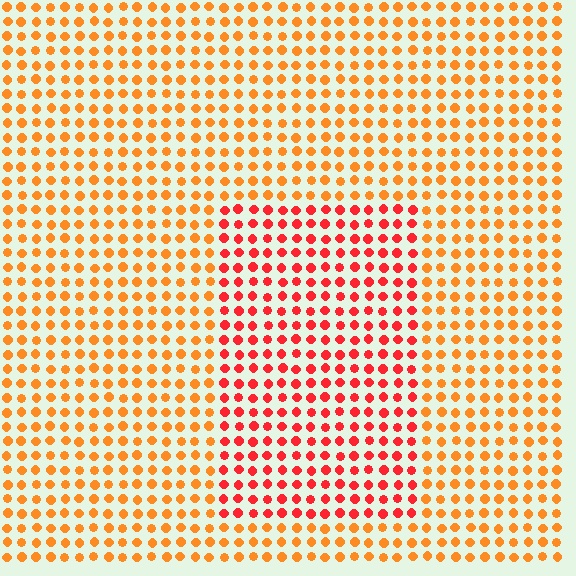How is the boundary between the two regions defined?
The boundary is defined purely by a slight shift in hue (about 32 degrees). Spacing, size, and orientation are identical on both sides.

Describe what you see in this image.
The image is filled with small orange elements in a uniform arrangement. A rectangle-shaped region is visible where the elements are tinted to a slightly different hue, forming a subtle color boundary.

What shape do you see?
I see a rectangle.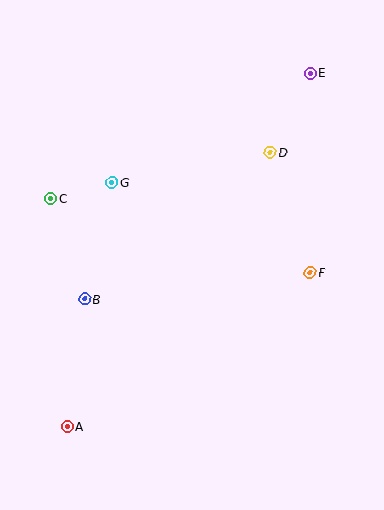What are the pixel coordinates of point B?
Point B is at (85, 299).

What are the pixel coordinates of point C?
Point C is at (51, 198).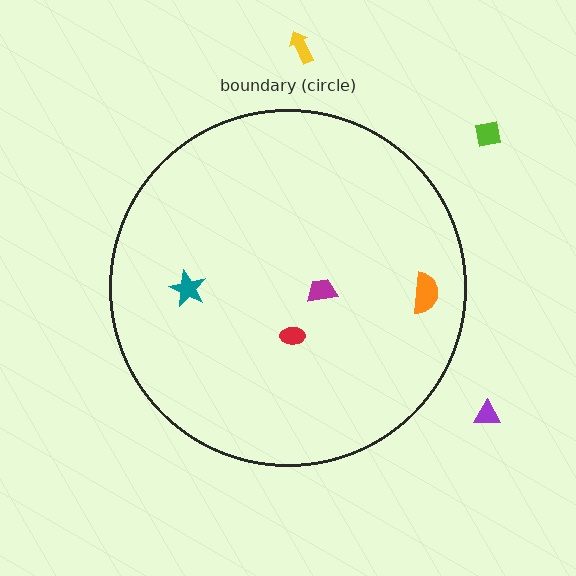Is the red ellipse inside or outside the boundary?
Inside.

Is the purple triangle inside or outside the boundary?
Outside.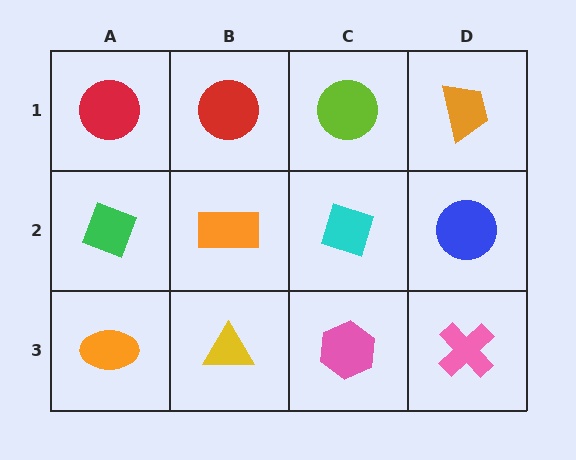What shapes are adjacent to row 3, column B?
An orange rectangle (row 2, column B), an orange ellipse (row 3, column A), a pink hexagon (row 3, column C).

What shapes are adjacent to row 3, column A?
A green diamond (row 2, column A), a yellow triangle (row 3, column B).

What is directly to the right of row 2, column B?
A cyan diamond.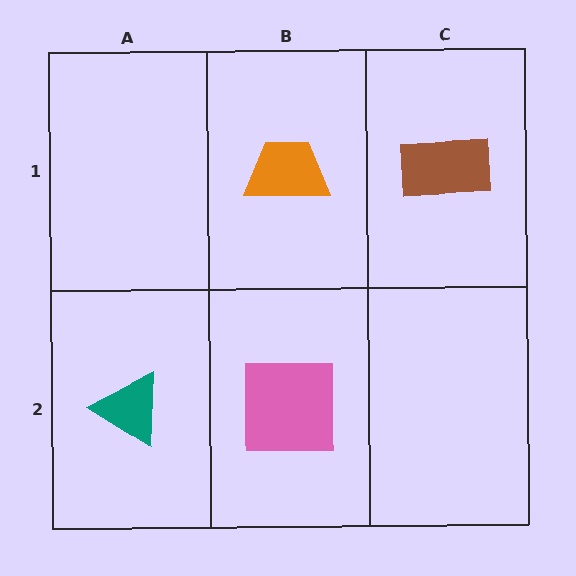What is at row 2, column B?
A pink square.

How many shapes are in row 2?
2 shapes.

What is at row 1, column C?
A brown rectangle.